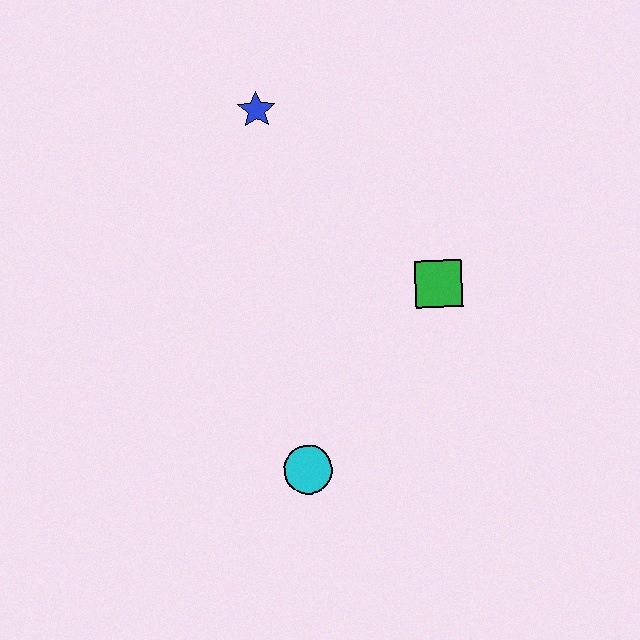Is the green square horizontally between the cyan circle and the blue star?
No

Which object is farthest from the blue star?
The cyan circle is farthest from the blue star.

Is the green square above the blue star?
No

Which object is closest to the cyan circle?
The green square is closest to the cyan circle.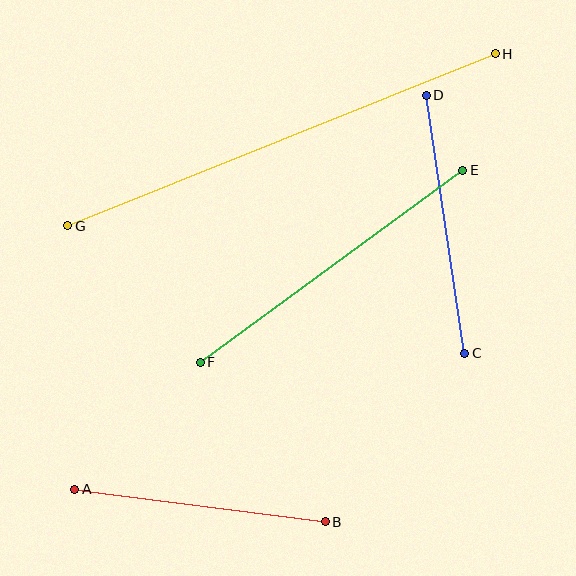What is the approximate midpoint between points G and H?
The midpoint is at approximately (281, 140) pixels.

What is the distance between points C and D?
The distance is approximately 261 pixels.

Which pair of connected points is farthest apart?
Points G and H are farthest apart.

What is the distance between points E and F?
The distance is approximately 326 pixels.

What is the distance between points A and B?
The distance is approximately 253 pixels.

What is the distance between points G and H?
The distance is approximately 461 pixels.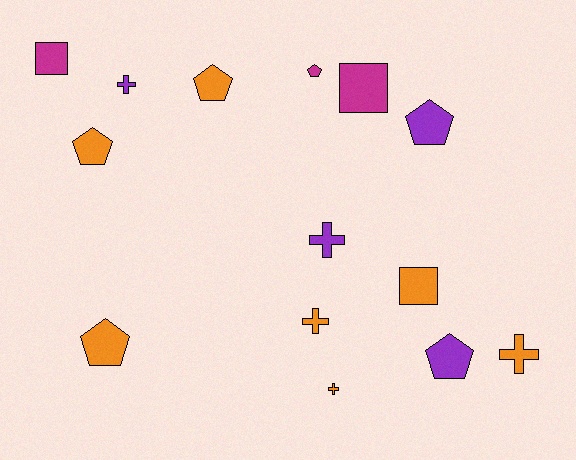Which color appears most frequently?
Orange, with 7 objects.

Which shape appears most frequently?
Pentagon, with 6 objects.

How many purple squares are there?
There are no purple squares.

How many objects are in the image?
There are 14 objects.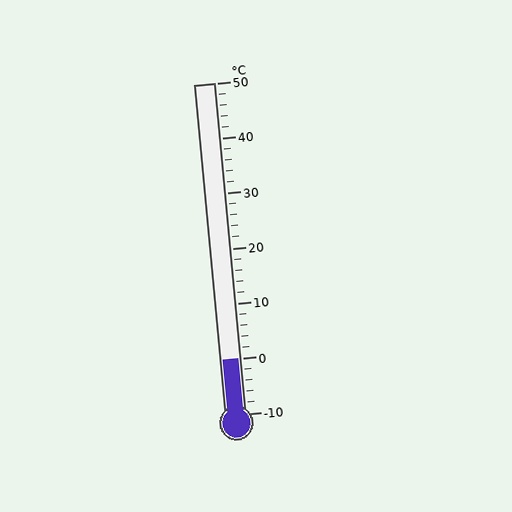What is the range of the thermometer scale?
The thermometer scale ranges from -10°C to 50°C.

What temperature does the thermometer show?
The thermometer shows approximately 0°C.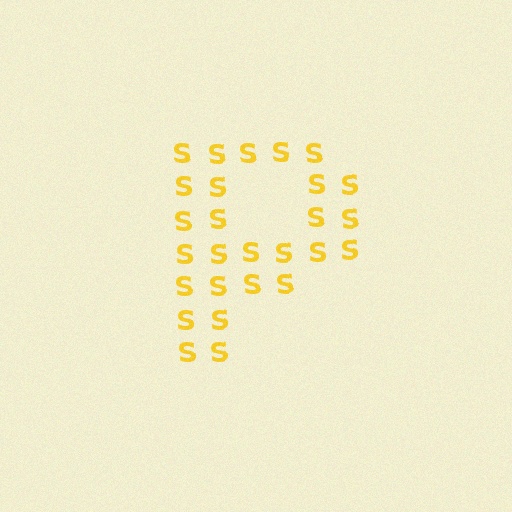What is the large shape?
The large shape is the letter P.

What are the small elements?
The small elements are letter S's.